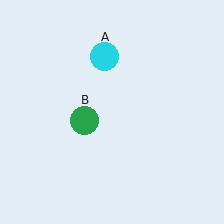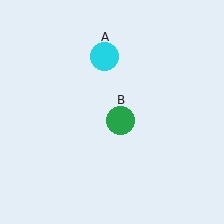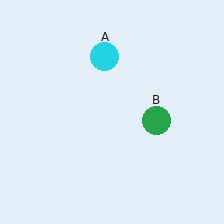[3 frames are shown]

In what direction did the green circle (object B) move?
The green circle (object B) moved right.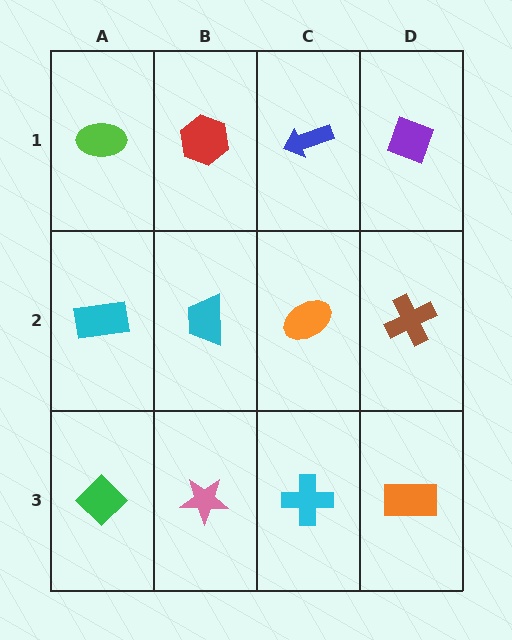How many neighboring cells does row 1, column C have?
3.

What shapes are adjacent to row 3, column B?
A cyan trapezoid (row 2, column B), a green diamond (row 3, column A), a cyan cross (row 3, column C).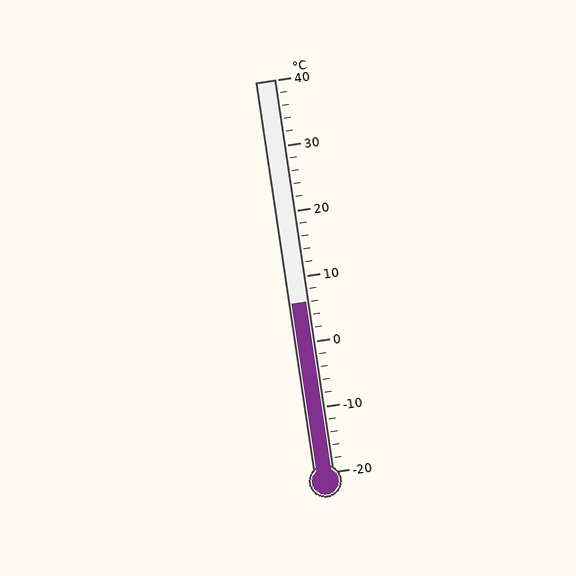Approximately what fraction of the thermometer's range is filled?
The thermometer is filled to approximately 45% of its range.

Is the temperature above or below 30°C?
The temperature is below 30°C.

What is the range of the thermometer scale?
The thermometer scale ranges from -20°C to 40°C.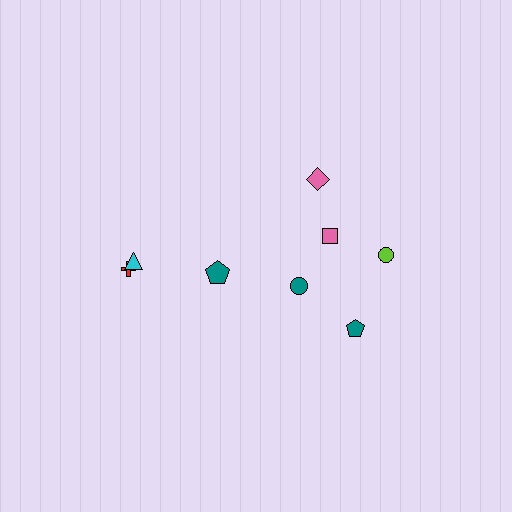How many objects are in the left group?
There are 3 objects.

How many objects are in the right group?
There are 5 objects.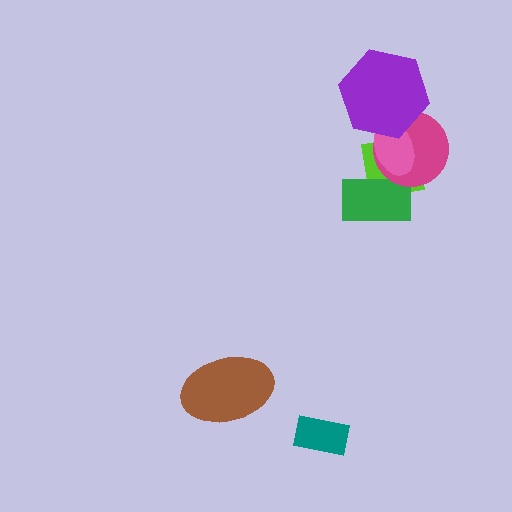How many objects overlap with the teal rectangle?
0 objects overlap with the teal rectangle.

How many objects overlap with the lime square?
4 objects overlap with the lime square.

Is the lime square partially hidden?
Yes, it is partially covered by another shape.